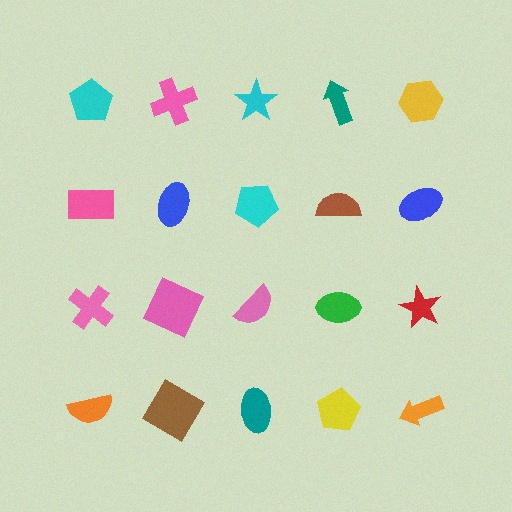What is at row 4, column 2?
A brown square.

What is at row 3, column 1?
A pink cross.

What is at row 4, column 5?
An orange arrow.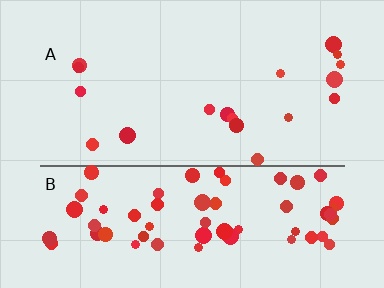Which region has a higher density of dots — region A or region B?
B (the bottom).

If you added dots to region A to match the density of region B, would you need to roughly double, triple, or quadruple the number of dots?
Approximately quadruple.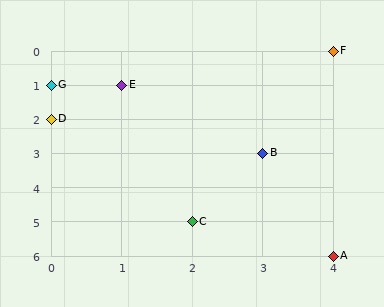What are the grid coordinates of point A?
Point A is at grid coordinates (4, 6).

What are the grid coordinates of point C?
Point C is at grid coordinates (2, 5).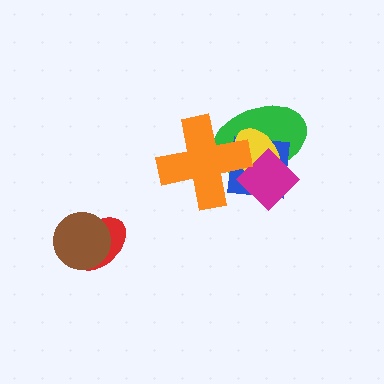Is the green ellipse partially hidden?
Yes, it is partially covered by another shape.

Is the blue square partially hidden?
Yes, it is partially covered by another shape.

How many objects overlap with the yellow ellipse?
4 objects overlap with the yellow ellipse.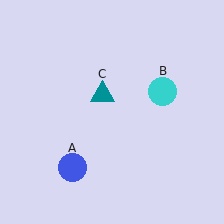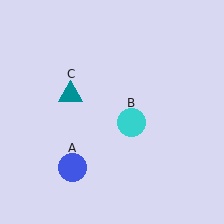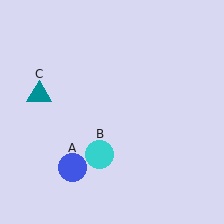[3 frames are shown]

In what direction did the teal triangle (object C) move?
The teal triangle (object C) moved left.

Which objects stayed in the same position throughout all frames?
Blue circle (object A) remained stationary.